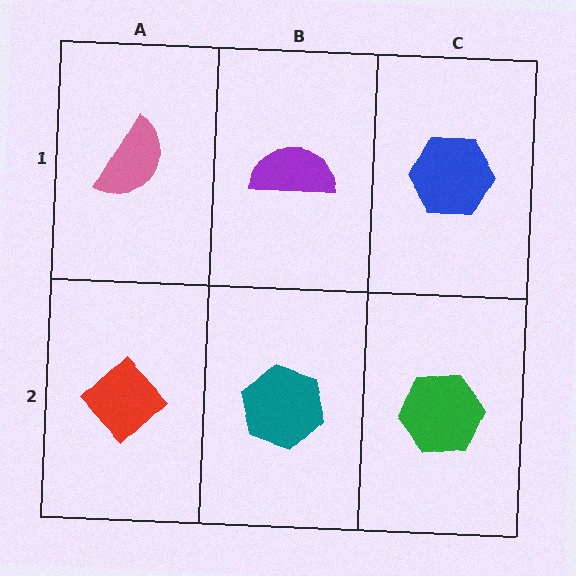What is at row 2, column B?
A teal hexagon.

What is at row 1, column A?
A pink semicircle.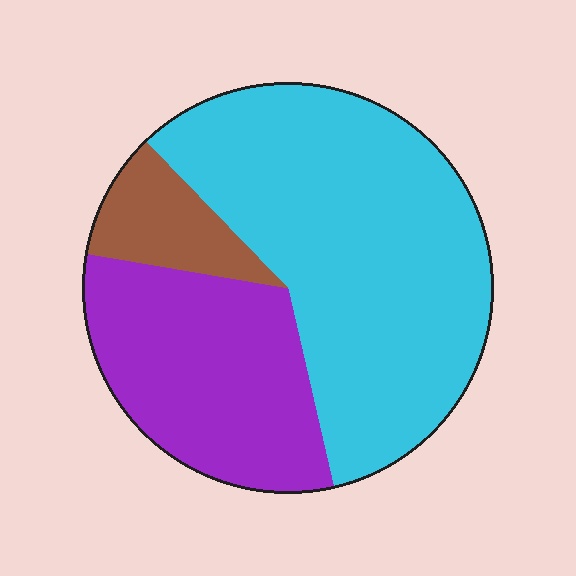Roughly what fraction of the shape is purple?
Purple covers about 30% of the shape.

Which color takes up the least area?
Brown, at roughly 10%.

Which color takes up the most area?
Cyan, at roughly 60%.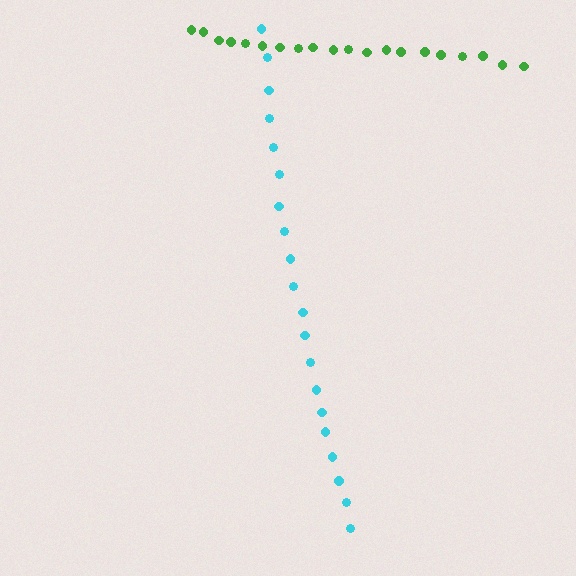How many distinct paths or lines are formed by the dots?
There are 2 distinct paths.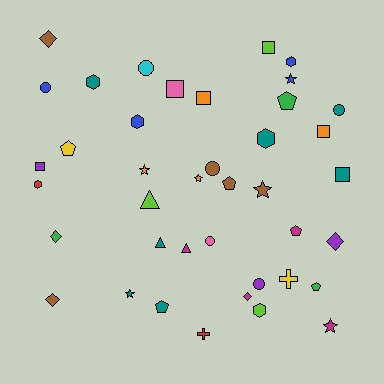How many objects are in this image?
There are 40 objects.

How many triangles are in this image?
There are 3 triangles.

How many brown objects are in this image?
There are 5 brown objects.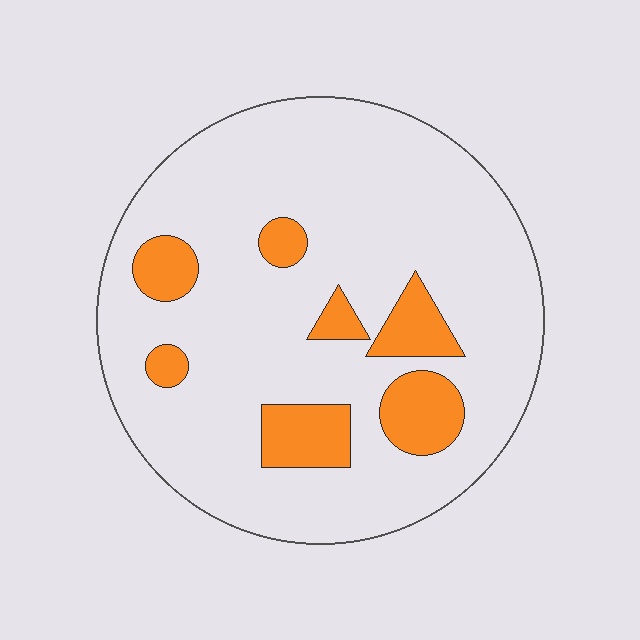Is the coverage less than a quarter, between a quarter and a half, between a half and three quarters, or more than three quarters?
Less than a quarter.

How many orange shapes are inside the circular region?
7.